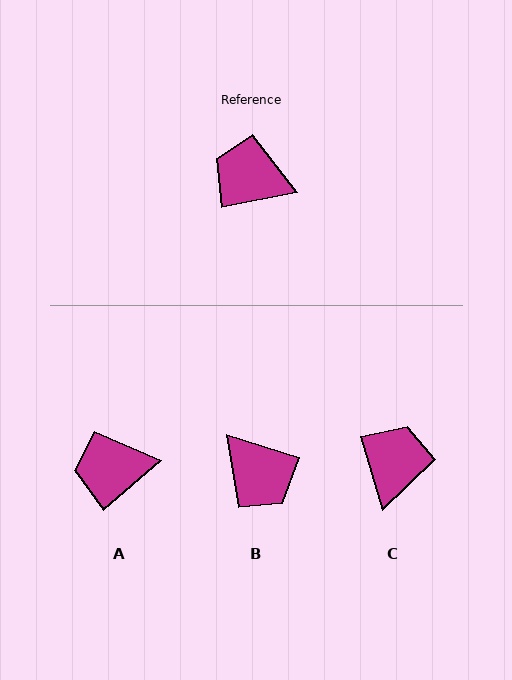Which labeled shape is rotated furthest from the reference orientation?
B, about 152 degrees away.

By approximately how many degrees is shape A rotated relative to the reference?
Approximately 30 degrees counter-clockwise.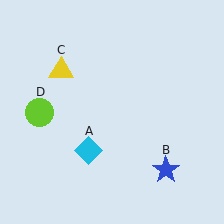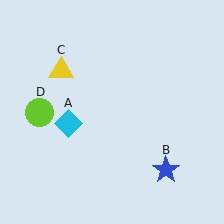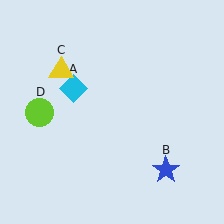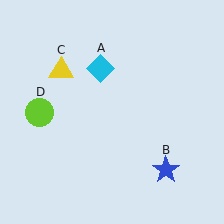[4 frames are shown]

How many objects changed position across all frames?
1 object changed position: cyan diamond (object A).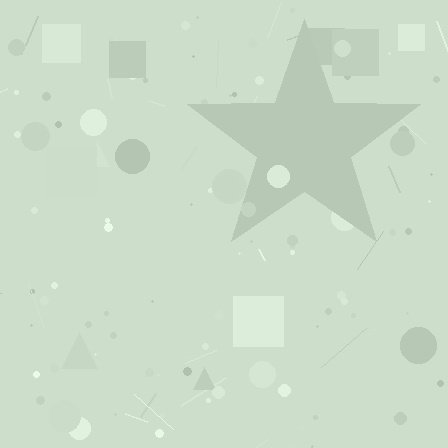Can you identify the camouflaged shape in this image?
The camouflaged shape is a star.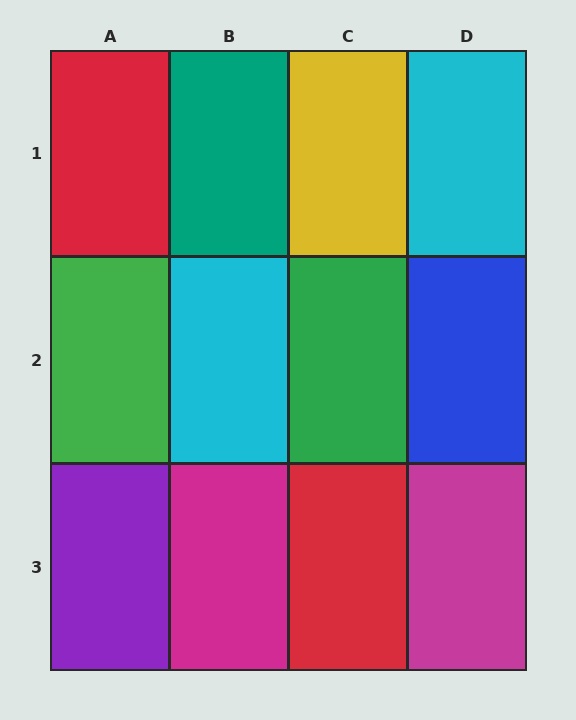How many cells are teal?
1 cell is teal.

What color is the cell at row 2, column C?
Green.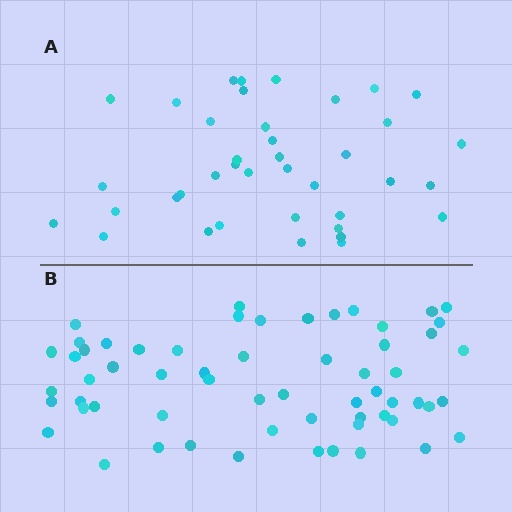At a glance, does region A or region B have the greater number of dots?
Region B (the bottom region) has more dots.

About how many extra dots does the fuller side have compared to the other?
Region B has approximately 20 more dots than region A.